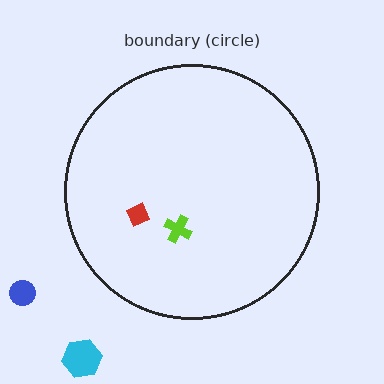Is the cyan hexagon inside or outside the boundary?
Outside.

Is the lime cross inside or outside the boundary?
Inside.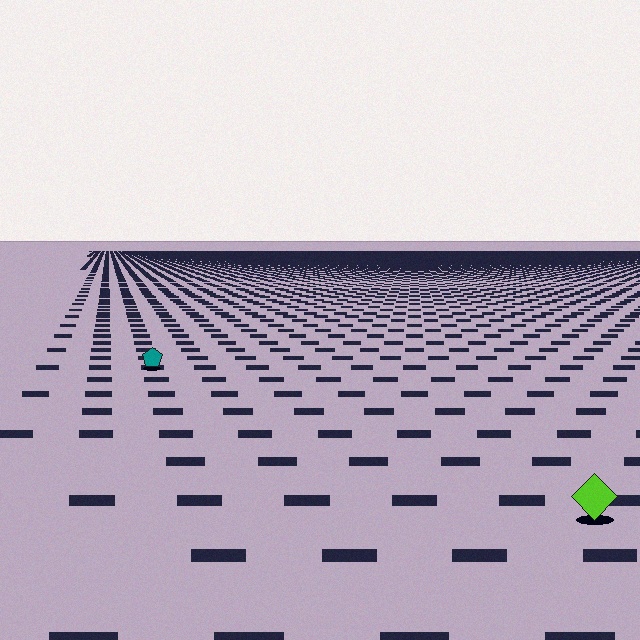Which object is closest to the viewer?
The lime diamond is closest. The texture marks near it are larger and more spread out.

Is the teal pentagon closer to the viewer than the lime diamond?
No. The lime diamond is closer — you can tell from the texture gradient: the ground texture is coarser near it.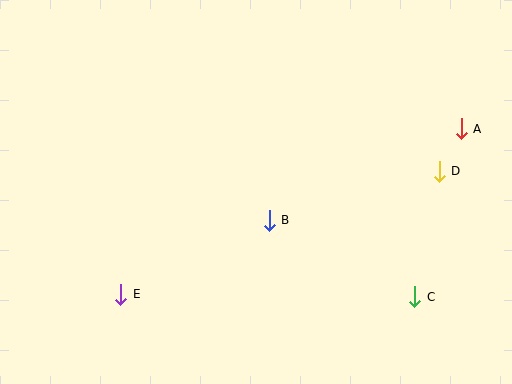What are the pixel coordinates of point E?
Point E is at (121, 294).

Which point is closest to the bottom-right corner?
Point C is closest to the bottom-right corner.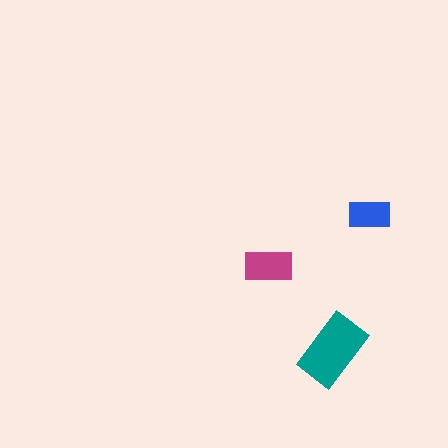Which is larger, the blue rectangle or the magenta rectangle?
The magenta one.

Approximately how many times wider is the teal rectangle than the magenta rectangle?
About 1.5 times wider.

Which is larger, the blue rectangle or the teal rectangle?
The teal one.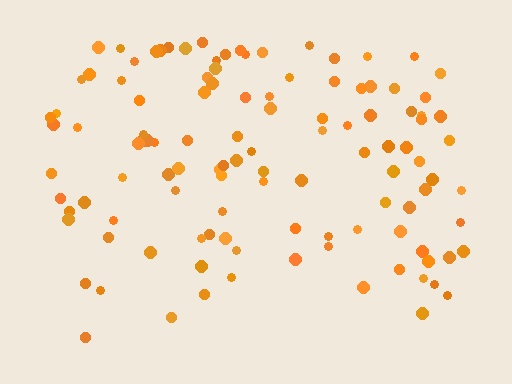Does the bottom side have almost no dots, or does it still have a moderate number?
Still a moderate number, just noticeably fewer than the top.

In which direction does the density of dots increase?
From bottom to top, with the top side densest.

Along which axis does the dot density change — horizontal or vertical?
Vertical.